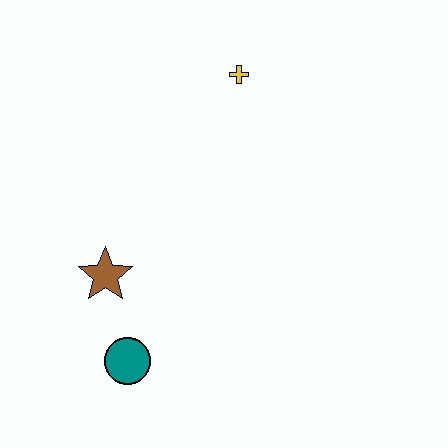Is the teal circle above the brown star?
No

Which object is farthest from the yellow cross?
The teal circle is farthest from the yellow cross.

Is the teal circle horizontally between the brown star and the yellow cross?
Yes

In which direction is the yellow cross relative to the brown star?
The yellow cross is above the brown star.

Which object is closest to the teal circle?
The brown star is closest to the teal circle.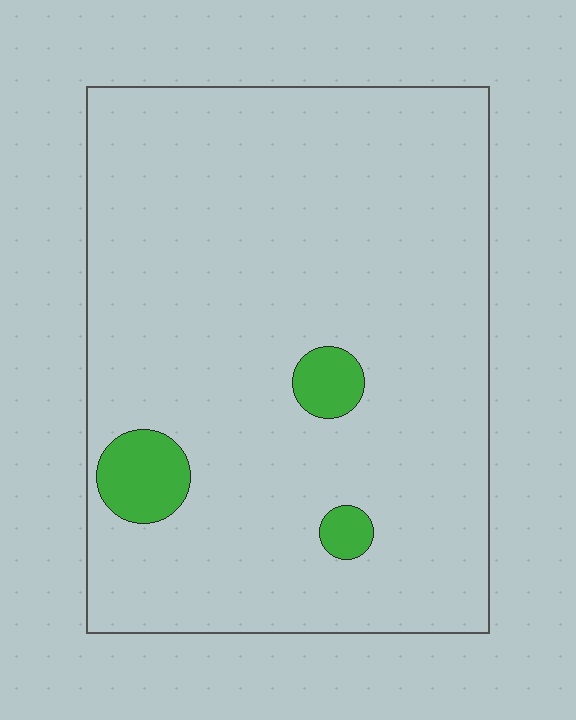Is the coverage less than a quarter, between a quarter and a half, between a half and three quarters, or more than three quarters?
Less than a quarter.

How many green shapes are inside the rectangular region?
3.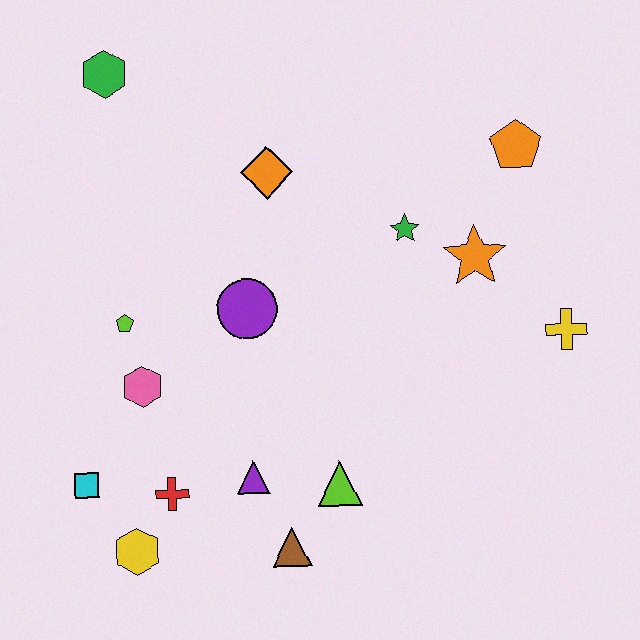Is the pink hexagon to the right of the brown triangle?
No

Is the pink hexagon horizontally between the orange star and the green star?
No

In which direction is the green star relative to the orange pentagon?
The green star is to the left of the orange pentagon.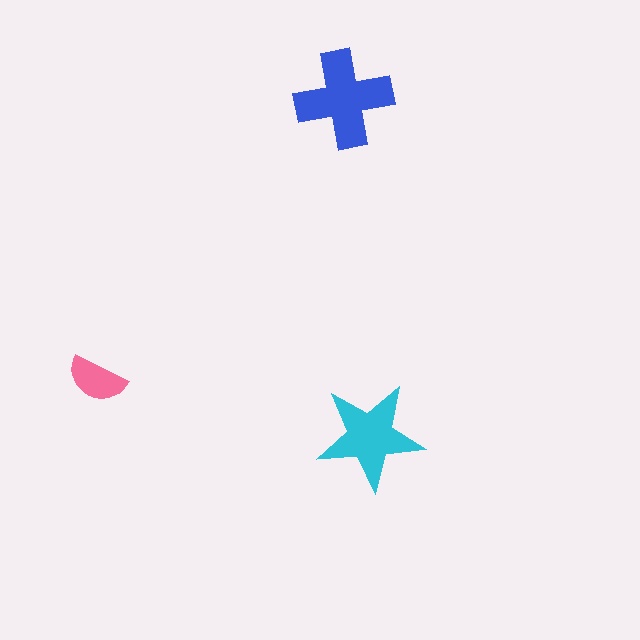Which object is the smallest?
The pink semicircle.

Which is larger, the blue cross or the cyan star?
The blue cross.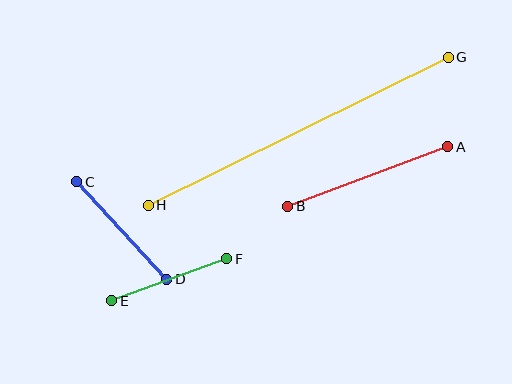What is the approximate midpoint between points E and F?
The midpoint is at approximately (169, 280) pixels.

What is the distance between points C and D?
The distance is approximately 133 pixels.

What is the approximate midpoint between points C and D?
The midpoint is at approximately (122, 230) pixels.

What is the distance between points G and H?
The distance is approximately 334 pixels.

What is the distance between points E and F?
The distance is approximately 123 pixels.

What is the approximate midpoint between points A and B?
The midpoint is at approximately (368, 176) pixels.